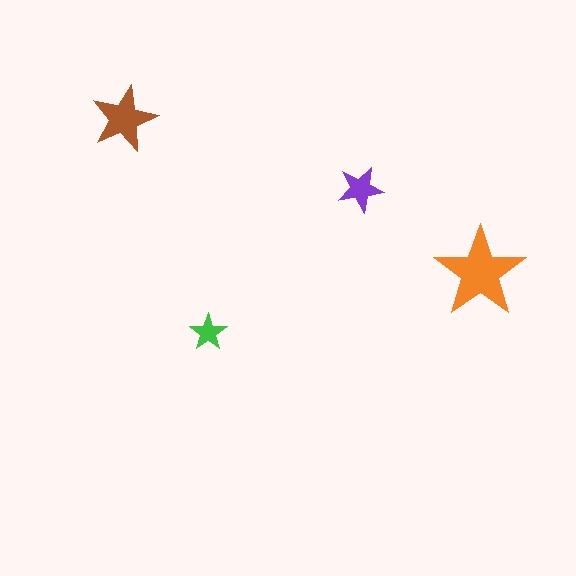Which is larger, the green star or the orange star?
The orange one.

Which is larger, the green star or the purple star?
The purple one.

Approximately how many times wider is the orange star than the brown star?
About 1.5 times wider.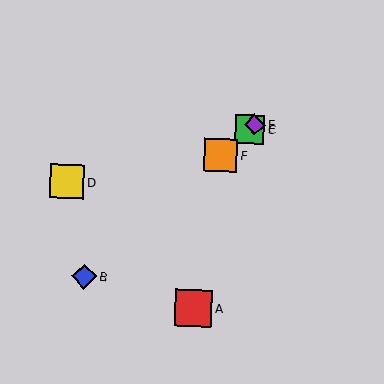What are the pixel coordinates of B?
Object B is at (84, 277).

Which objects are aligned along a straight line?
Objects B, C, E, F are aligned along a straight line.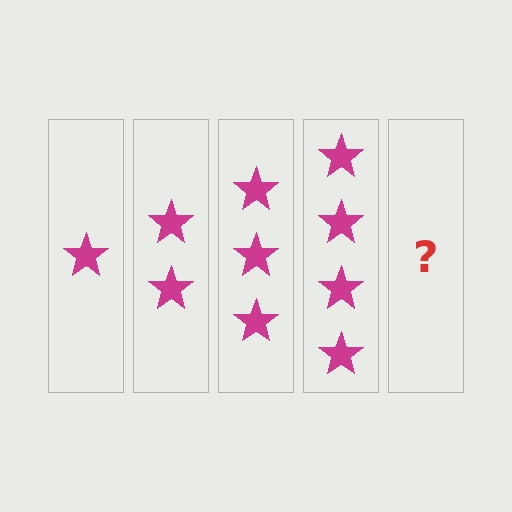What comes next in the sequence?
The next element should be 5 stars.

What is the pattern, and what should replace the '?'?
The pattern is that each step adds one more star. The '?' should be 5 stars.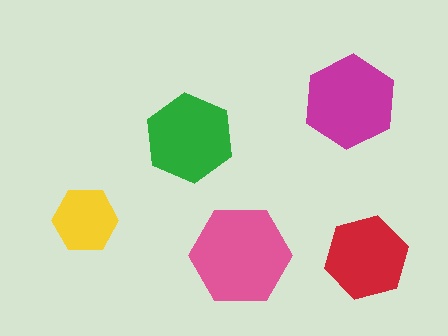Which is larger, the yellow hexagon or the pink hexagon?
The pink one.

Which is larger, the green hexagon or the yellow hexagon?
The green one.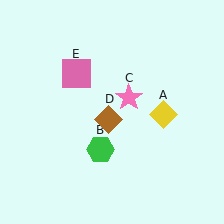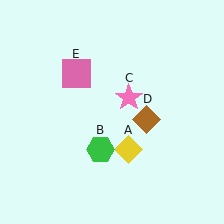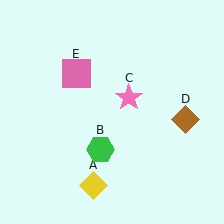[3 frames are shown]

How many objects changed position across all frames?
2 objects changed position: yellow diamond (object A), brown diamond (object D).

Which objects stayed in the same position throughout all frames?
Green hexagon (object B) and pink star (object C) and pink square (object E) remained stationary.